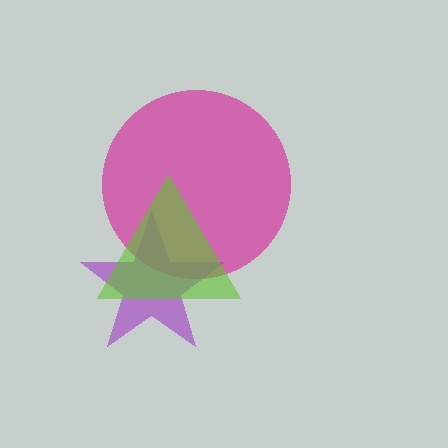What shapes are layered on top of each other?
The layered shapes are: a magenta circle, a purple star, a lime triangle.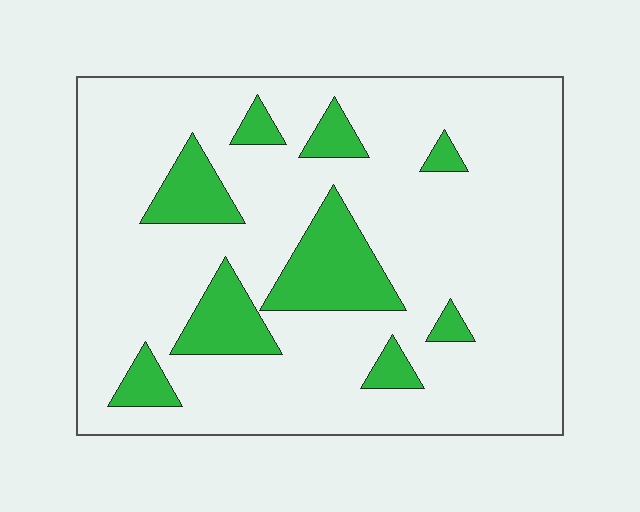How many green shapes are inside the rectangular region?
9.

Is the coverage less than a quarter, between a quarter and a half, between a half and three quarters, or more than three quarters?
Less than a quarter.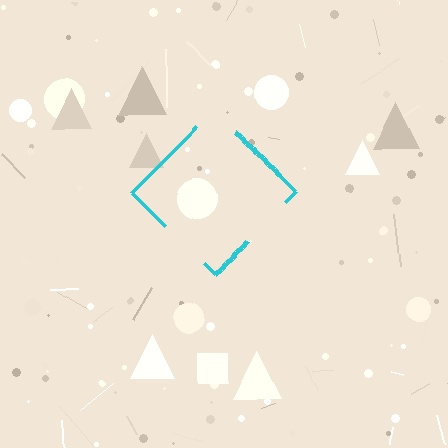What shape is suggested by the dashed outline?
The dashed outline suggests a diamond.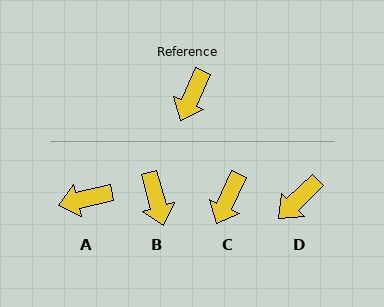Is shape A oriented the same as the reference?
No, it is off by about 52 degrees.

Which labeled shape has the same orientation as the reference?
C.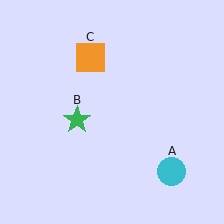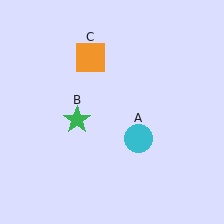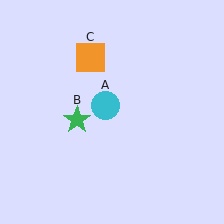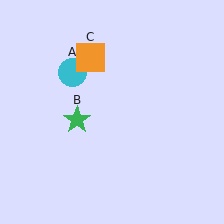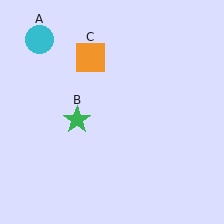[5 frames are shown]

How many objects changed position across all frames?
1 object changed position: cyan circle (object A).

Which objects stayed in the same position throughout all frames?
Green star (object B) and orange square (object C) remained stationary.